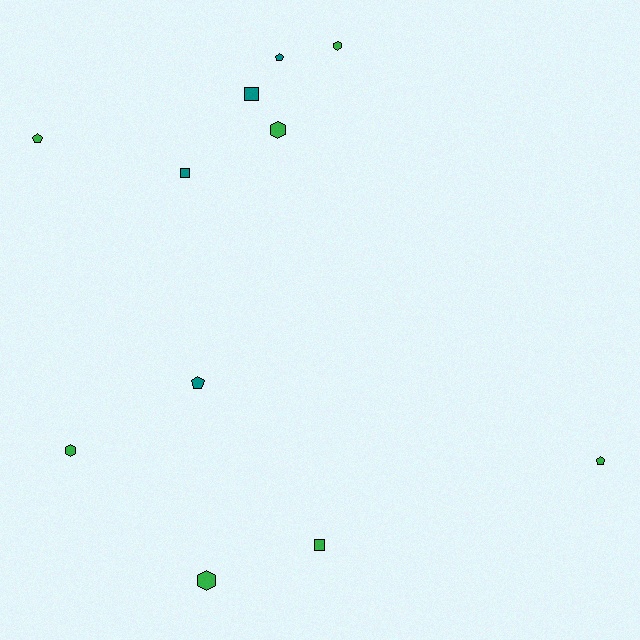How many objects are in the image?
There are 11 objects.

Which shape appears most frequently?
Pentagon, with 4 objects.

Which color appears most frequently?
Green, with 7 objects.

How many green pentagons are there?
There are 2 green pentagons.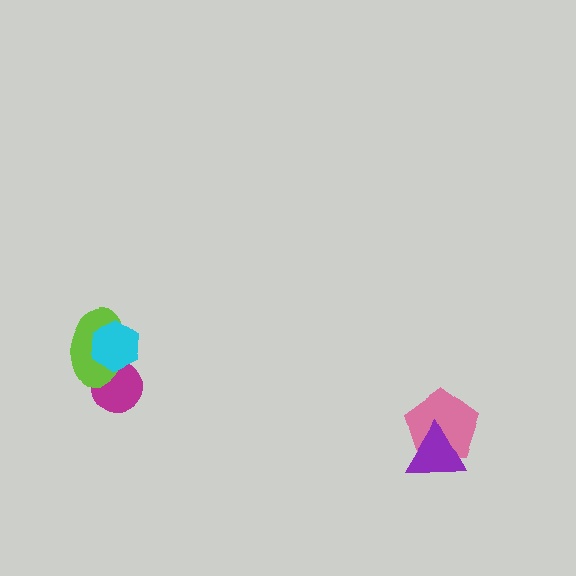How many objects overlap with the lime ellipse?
2 objects overlap with the lime ellipse.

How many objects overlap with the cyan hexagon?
2 objects overlap with the cyan hexagon.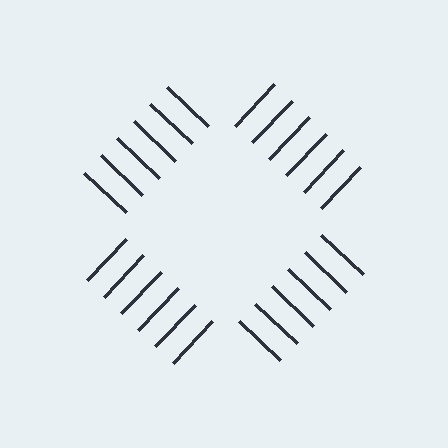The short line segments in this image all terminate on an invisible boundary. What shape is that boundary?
An illusory square — the line segments terminate on its edges but no continuous stroke is drawn.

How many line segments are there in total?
24 — 6 along each of the 4 edges.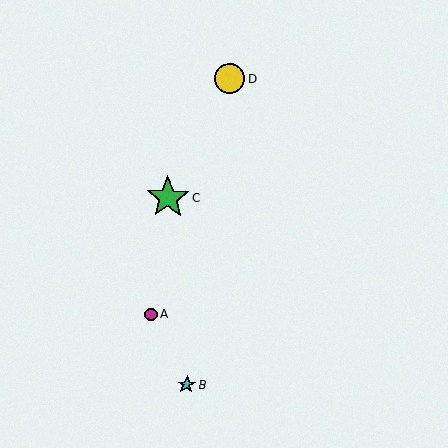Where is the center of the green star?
The center of the green star is at (168, 198).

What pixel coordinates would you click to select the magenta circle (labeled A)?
Click at (151, 315) to select the magenta circle A.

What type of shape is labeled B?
Shape B is a cyan star.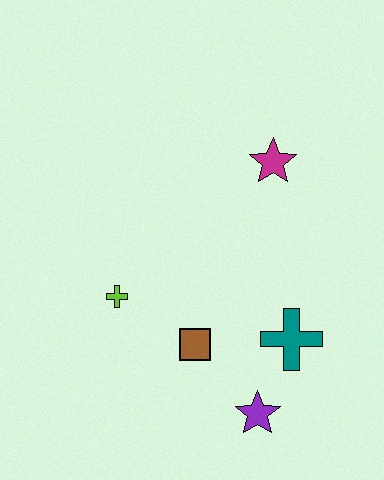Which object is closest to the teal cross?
The purple star is closest to the teal cross.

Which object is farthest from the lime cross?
The magenta star is farthest from the lime cross.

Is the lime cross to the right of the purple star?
No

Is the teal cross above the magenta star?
No